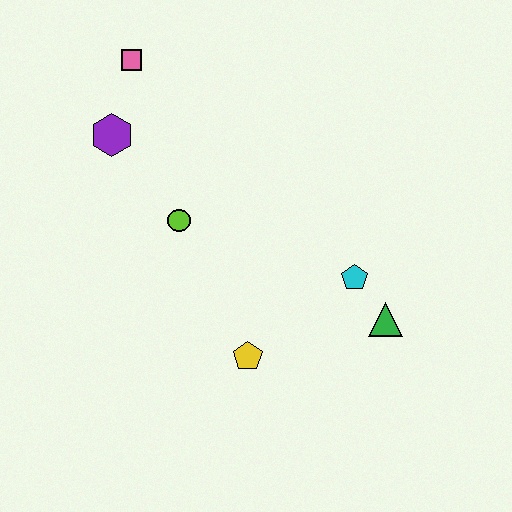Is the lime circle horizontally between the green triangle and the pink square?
Yes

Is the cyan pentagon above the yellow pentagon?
Yes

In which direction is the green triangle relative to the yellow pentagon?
The green triangle is to the right of the yellow pentagon.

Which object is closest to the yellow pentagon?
The cyan pentagon is closest to the yellow pentagon.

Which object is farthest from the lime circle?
The green triangle is farthest from the lime circle.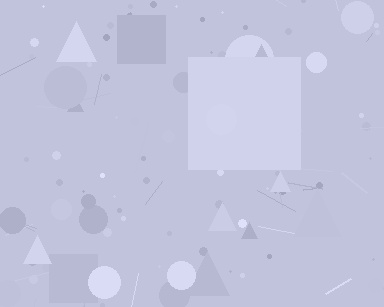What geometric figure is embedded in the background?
A square is embedded in the background.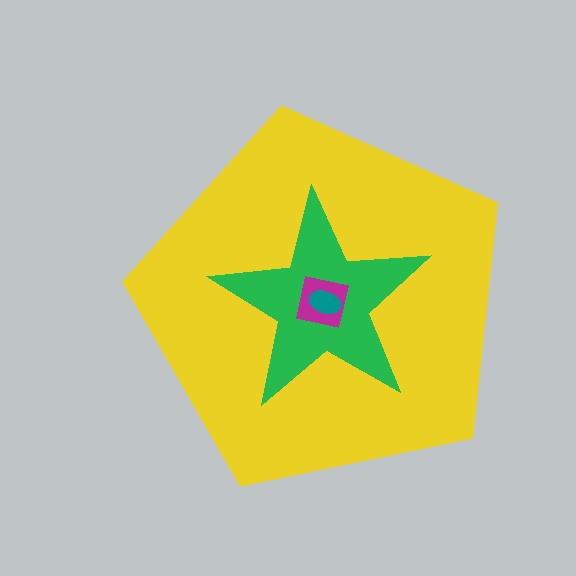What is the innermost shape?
The teal ellipse.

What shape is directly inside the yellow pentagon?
The green star.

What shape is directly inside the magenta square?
The teal ellipse.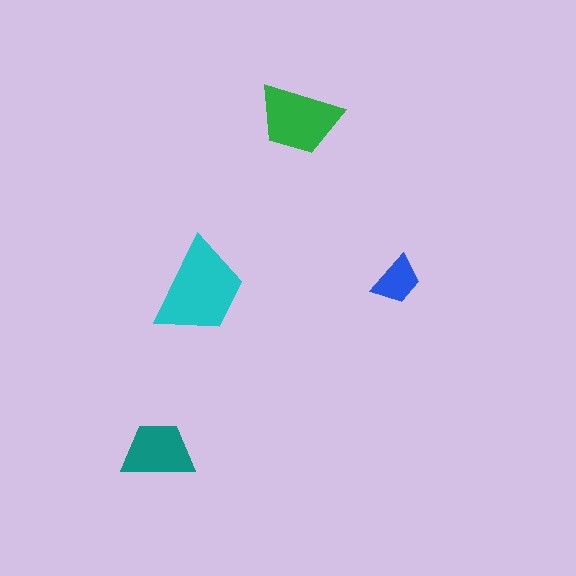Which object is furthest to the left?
The teal trapezoid is leftmost.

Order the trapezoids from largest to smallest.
the cyan one, the green one, the teal one, the blue one.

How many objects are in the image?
There are 4 objects in the image.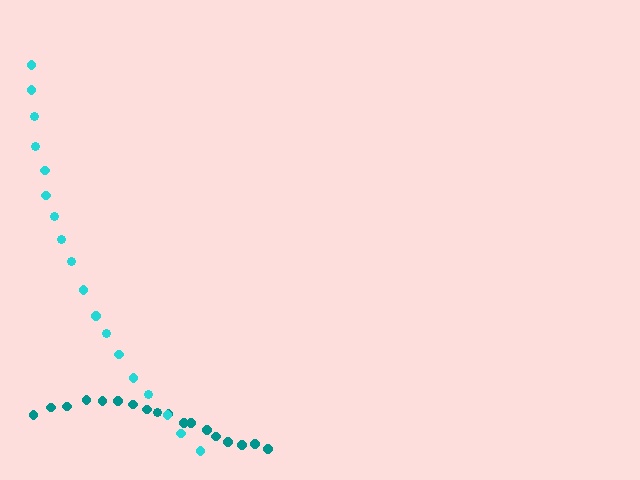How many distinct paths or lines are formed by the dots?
There are 2 distinct paths.